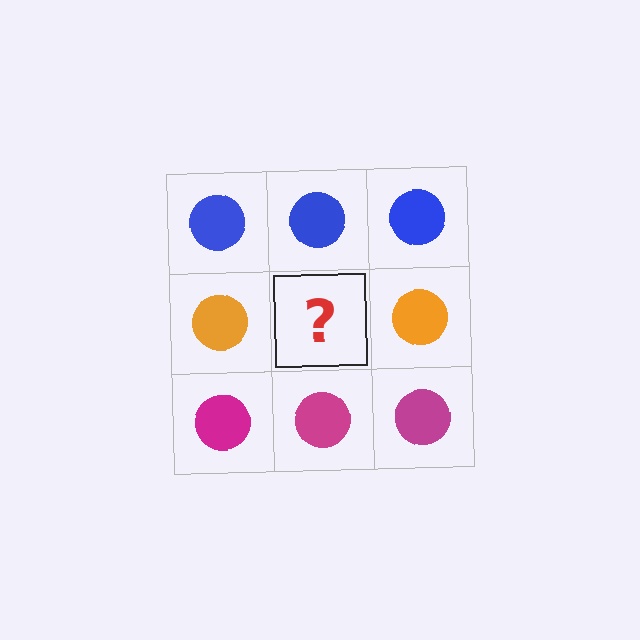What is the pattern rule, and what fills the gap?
The rule is that each row has a consistent color. The gap should be filled with an orange circle.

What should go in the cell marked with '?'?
The missing cell should contain an orange circle.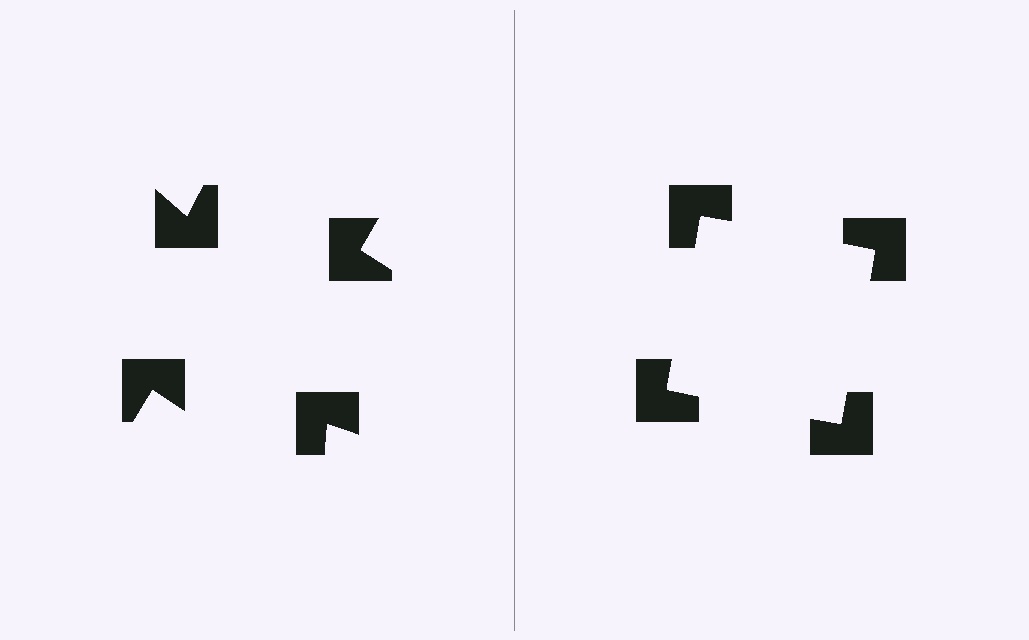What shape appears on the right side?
An illusory square.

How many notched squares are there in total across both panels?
8 — 4 on each side.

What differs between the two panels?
The notched squares are positioned identically on both sides; only the wedge orientations differ. On the right they align to a square; on the left they are misaligned.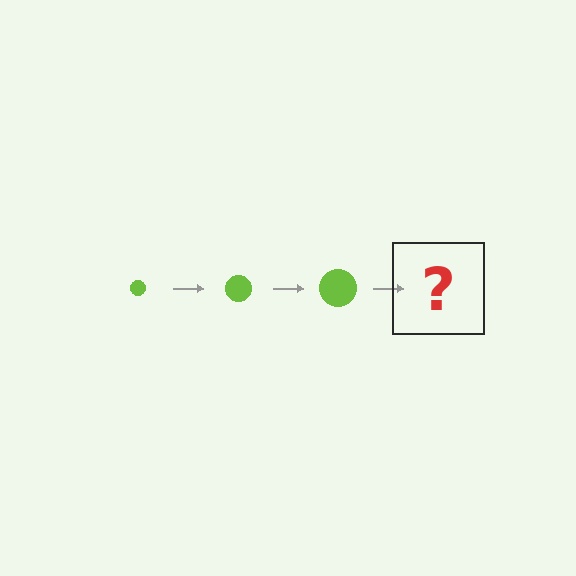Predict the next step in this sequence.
The next step is a lime circle, larger than the previous one.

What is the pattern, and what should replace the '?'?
The pattern is that the circle gets progressively larger each step. The '?' should be a lime circle, larger than the previous one.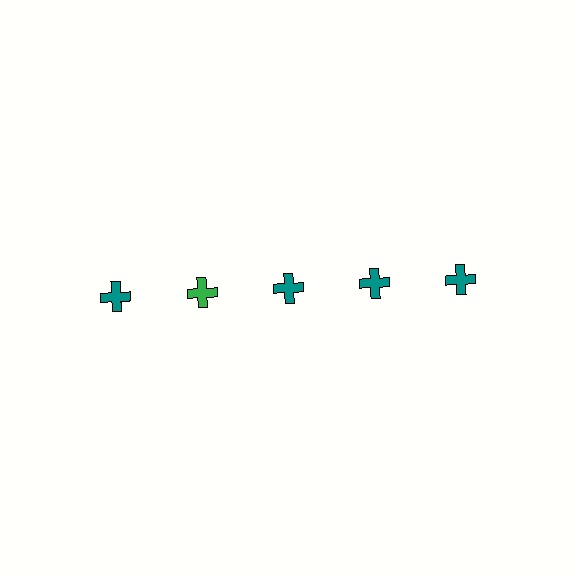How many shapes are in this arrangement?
There are 5 shapes arranged in a grid pattern.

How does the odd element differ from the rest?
It has a different color: green instead of teal.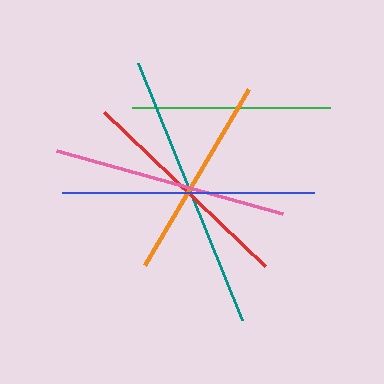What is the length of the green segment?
The green segment is approximately 198 pixels long.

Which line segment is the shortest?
The green line is the shortest at approximately 198 pixels.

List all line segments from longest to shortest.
From longest to shortest: teal, blue, pink, red, orange, green.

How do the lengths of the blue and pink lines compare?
The blue and pink lines are approximately the same length.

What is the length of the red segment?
The red segment is approximately 222 pixels long.